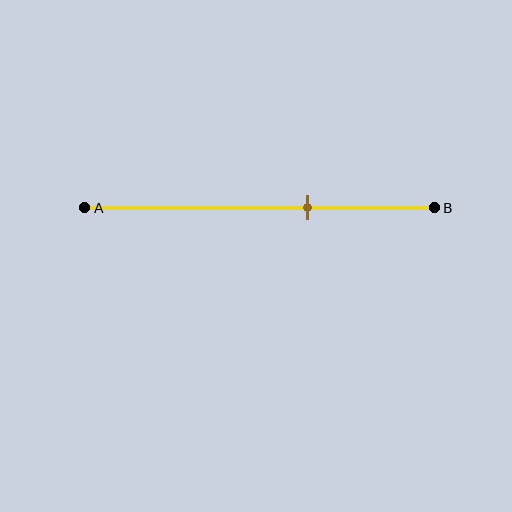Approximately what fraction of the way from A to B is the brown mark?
The brown mark is approximately 65% of the way from A to B.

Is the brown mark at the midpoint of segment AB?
No, the mark is at about 65% from A, not at the 50% midpoint.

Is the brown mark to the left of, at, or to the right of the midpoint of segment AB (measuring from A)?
The brown mark is to the right of the midpoint of segment AB.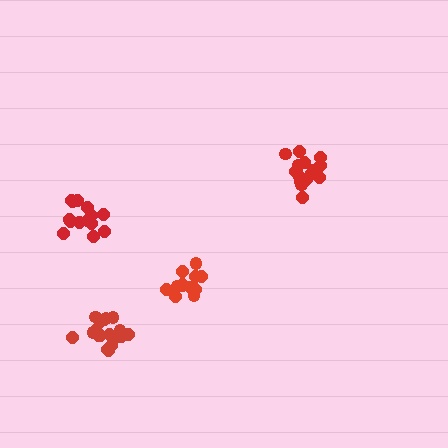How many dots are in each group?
Group 1: 18 dots, Group 2: 12 dots, Group 3: 18 dots, Group 4: 14 dots (62 total).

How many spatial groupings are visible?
There are 4 spatial groupings.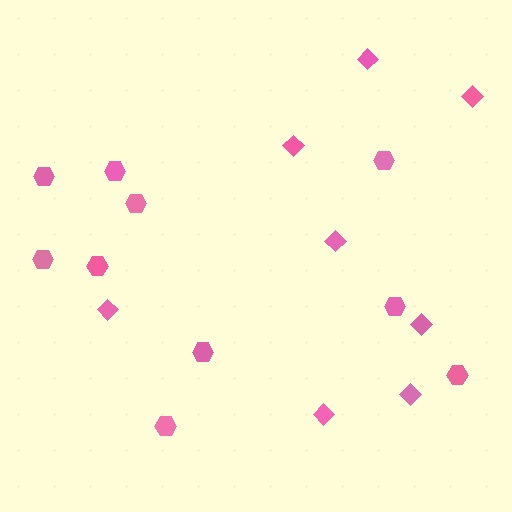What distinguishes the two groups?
There are 2 groups: one group of diamonds (8) and one group of hexagons (10).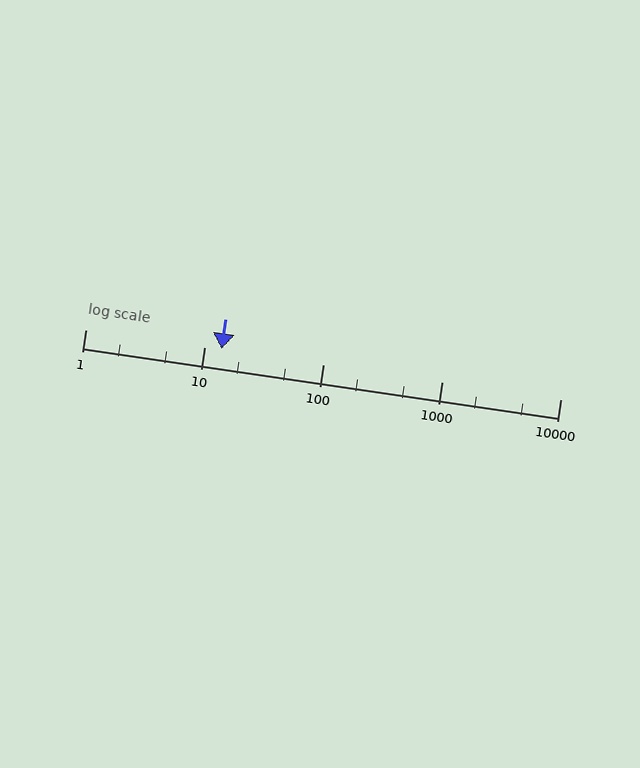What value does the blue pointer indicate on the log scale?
The pointer indicates approximately 14.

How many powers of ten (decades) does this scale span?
The scale spans 4 decades, from 1 to 10000.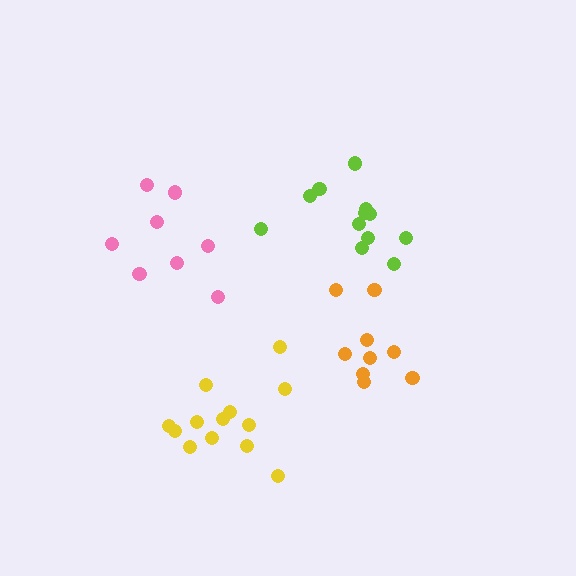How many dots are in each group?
Group 1: 9 dots, Group 2: 8 dots, Group 3: 12 dots, Group 4: 13 dots (42 total).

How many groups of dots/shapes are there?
There are 4 groups.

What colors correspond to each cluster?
The clusters are colored: orange, pink, lime, yellow.